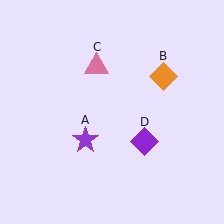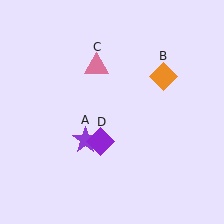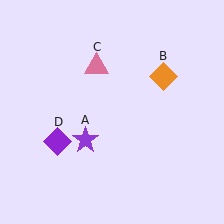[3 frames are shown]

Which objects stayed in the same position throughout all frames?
Purple star (object A) and orange diamond (object B) and pink triangle (object C) remained stationary.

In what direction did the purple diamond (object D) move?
The purple diamond (object D) moved left.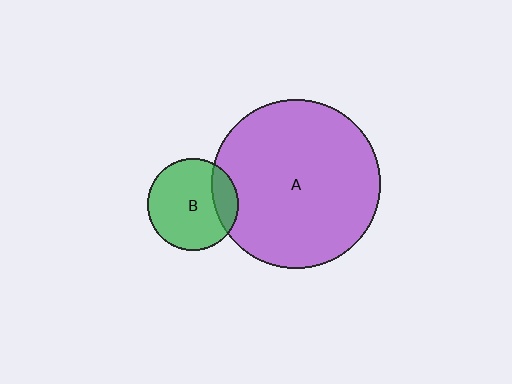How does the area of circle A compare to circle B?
Approximately 3.4 times.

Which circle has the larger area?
Circle A (purple).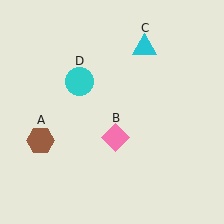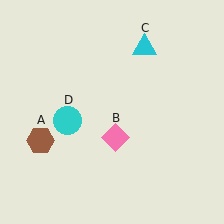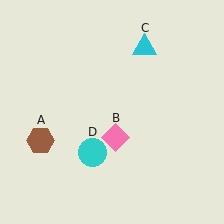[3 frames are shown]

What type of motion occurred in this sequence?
The cyan circle (object D) rotated counterclockwise around the center of the scene.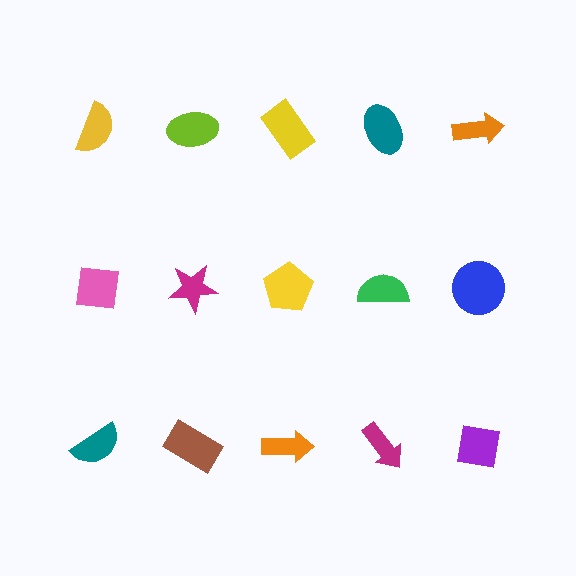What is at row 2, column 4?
A green semicircle.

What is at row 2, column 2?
A magenta star.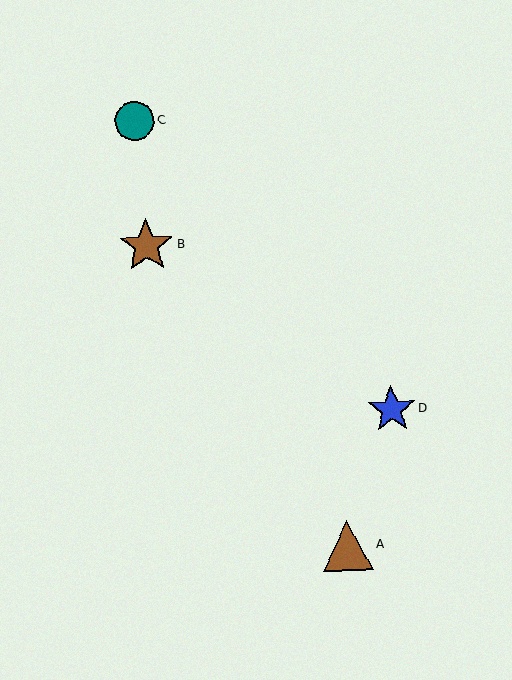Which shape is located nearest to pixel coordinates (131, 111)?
The teal circle (labeled C) at (135, 121) is nearest to that location.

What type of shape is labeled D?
Shape D is a blue star.